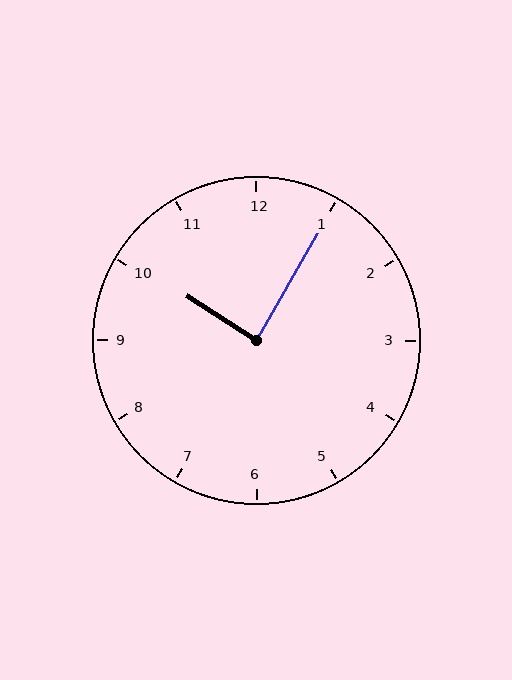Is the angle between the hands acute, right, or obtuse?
It is right.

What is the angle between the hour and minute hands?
Approximately 88 degrees.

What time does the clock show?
10:05.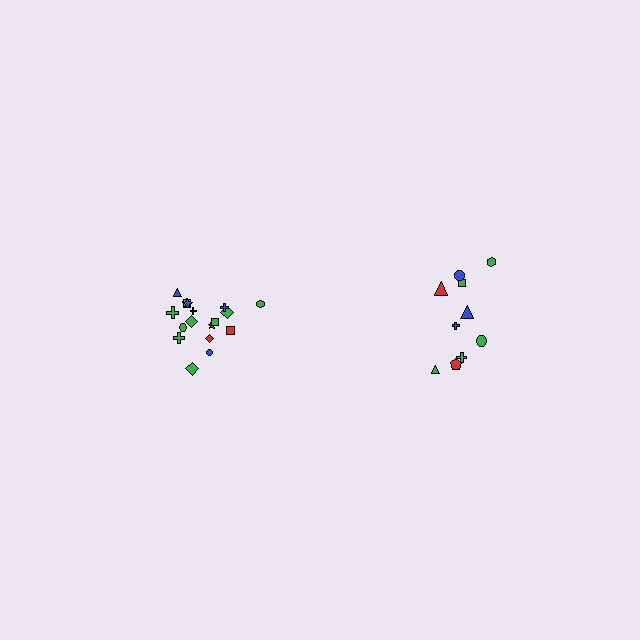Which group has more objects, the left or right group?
The left group.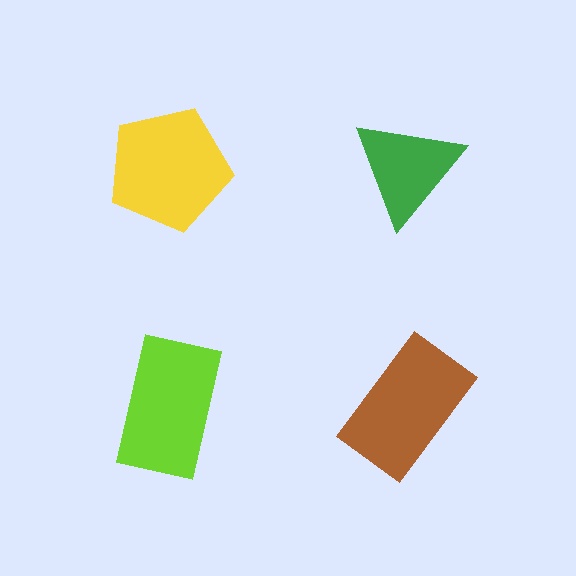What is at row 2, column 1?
A lime rectangle.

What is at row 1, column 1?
A yellow pentagon.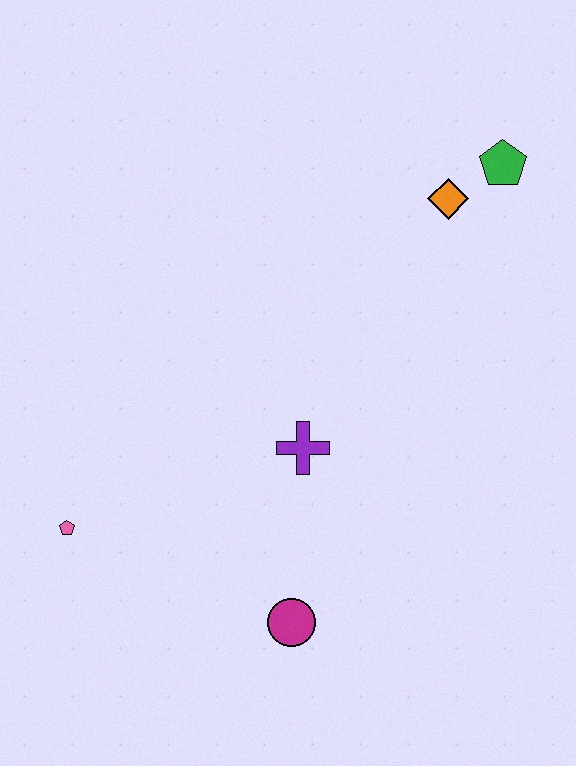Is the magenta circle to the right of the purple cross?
No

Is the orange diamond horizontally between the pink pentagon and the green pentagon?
Yes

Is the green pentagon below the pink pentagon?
No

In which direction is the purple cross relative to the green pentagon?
The purple cross is below the green pentagon.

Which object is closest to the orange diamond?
The green pentagon is closest to the orange diamond.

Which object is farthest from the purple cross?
The green pentagon is farthest from the purple cross.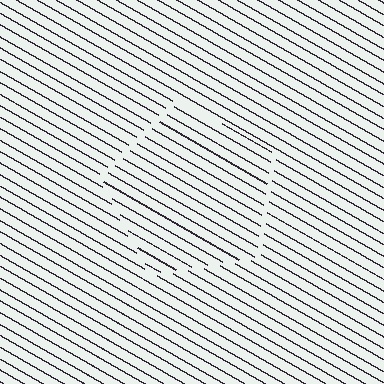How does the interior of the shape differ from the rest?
The interior of the shape contains the same grating, shifted by half a period — the contour is defined by the phase discontinuity where line-ends from the inner and outer gratings abut.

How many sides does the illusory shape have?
5 sides — the line-ends trace a pentagon.